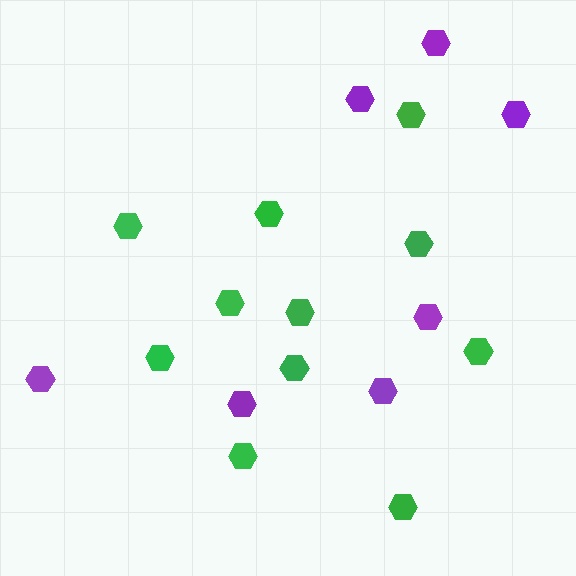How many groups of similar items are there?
There are 2 groups: one group of green hexagons (11) and one group of purple hexagons (7).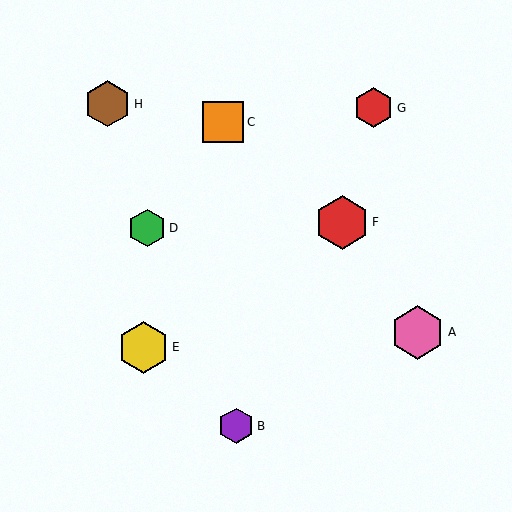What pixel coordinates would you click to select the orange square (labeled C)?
Click at (223, 122) to select the orange square C.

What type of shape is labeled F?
Shape F is a red hexagon.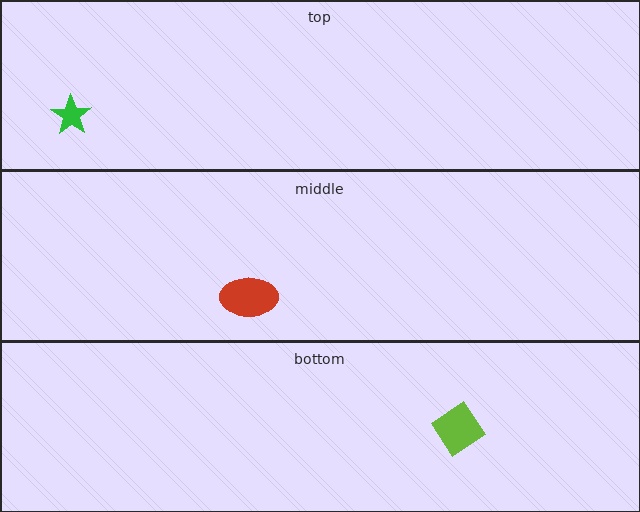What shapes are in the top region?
The green star.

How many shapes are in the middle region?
1.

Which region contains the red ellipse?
The middle region.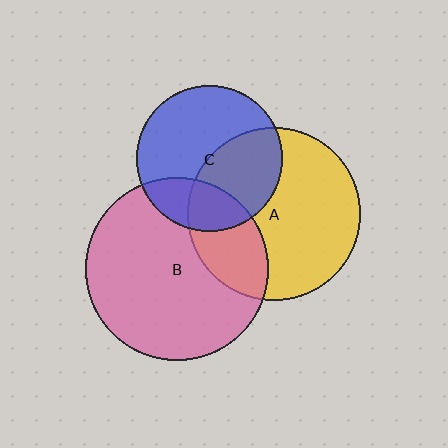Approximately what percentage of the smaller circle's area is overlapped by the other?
Approximately 25%.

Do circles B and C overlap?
Yes.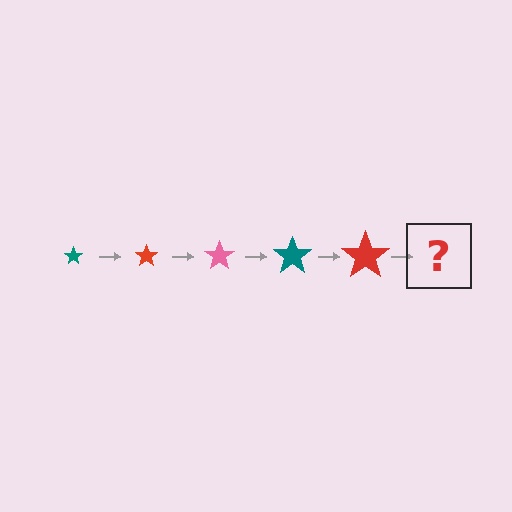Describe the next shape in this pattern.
It should be a pink star, larger than the previous one.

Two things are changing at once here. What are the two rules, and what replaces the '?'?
The two rules are that the star grows larger each step and the color cycles through teal, red, and pink. The '?' should be a pink star, larger than the previous one.